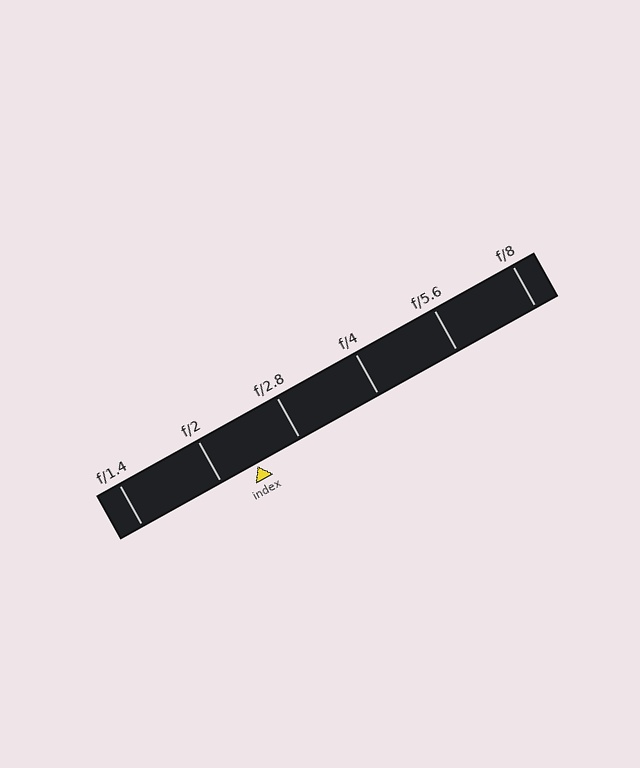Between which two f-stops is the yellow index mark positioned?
The index mark is between f/2 and f/2.8.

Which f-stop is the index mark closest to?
The index mark is closest to f/2.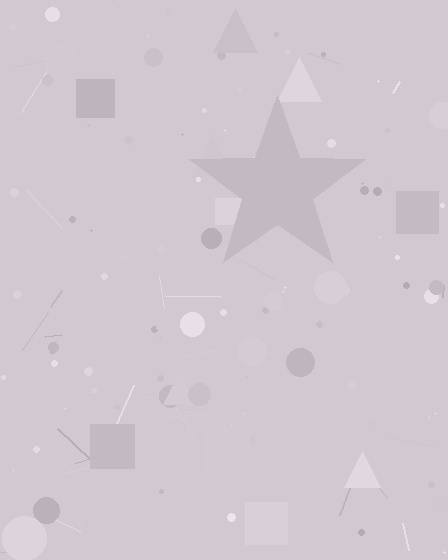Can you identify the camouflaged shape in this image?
The camouflaged shape is a star.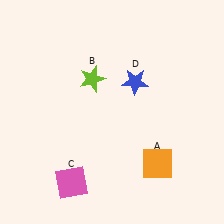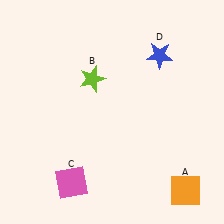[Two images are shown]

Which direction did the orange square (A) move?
The orange square (A) moved right.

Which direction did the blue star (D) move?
The blue star (D) moved up.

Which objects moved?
The objects that moved are: the orange square (A), the blue star (D).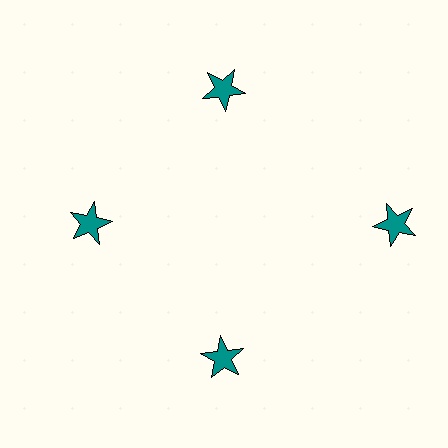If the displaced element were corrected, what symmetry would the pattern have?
It would have 4-fold rotational symmetry — the pattern would map onto itself every 90 degrees.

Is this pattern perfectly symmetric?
No. The 4 teal stars are arranged in a ring, but one element near the 3 o'clock position is pushed outward from the center, breaking the 4-fold rotational symmetry.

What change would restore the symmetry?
The symmetry would be restored by moving it inward, back onto the ring so that all 4 stars sit at equal angles and equal distance from the center.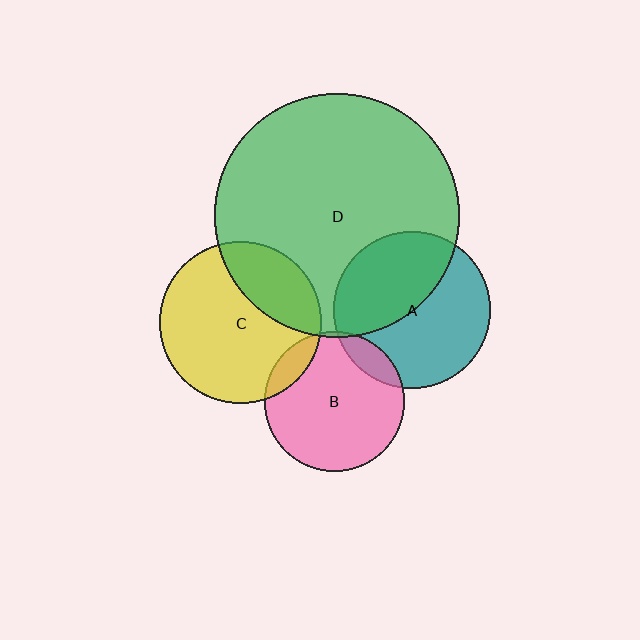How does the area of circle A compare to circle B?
Approximately 1.2 times.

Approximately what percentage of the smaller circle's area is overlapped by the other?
Approximately 30%.